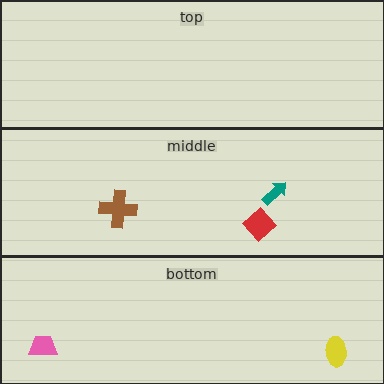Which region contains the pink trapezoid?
The bottom region.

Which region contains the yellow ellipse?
The bottom region.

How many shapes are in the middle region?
3.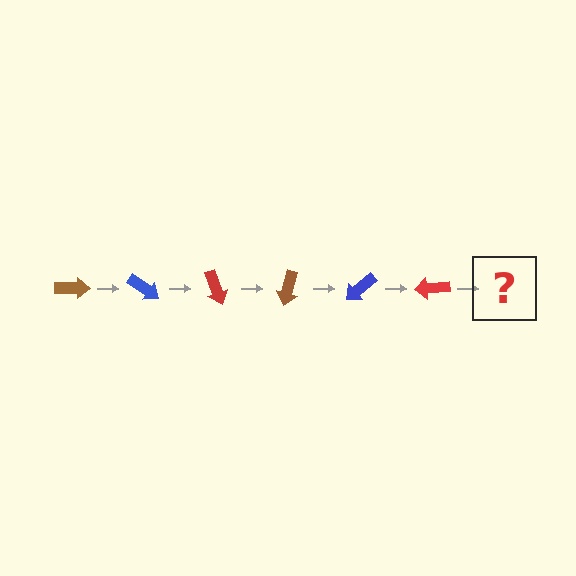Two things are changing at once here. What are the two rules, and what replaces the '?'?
The two rules are that it rotates 35 degrees each step and the color cycles through brown, blue, and red. The '?' should be a brown arrow, rotated 210 degrees from the start.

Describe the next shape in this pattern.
It should be a brown arrow, rotated 210 degrees from the start.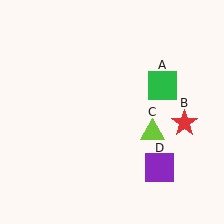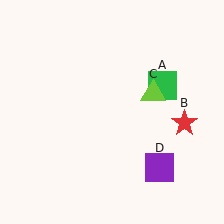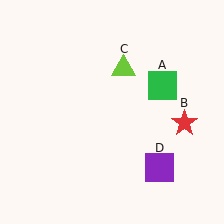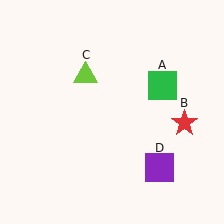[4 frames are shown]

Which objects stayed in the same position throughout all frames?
Green square (object A) and red star (object B) and purple square (object D) remained stationary.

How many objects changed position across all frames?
1 object changed position: lime triangle (object C).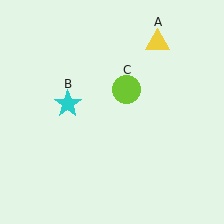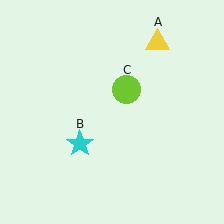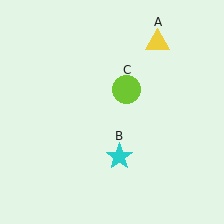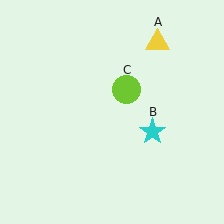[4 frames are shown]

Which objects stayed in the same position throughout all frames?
Yellow triangle (object A) and lime circle (object C) remained stationary.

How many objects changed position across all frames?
1 object changed position: cyan star (object B).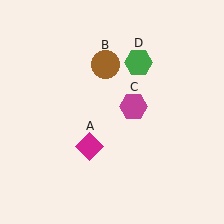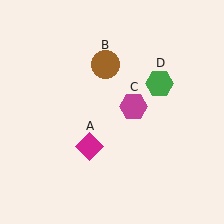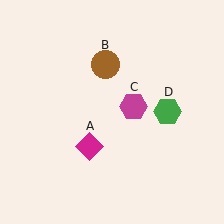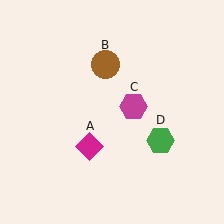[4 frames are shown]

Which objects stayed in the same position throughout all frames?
Magenta diamond (object A) and brown circle (object B) and magenta hexagon (object C) remained stationary.